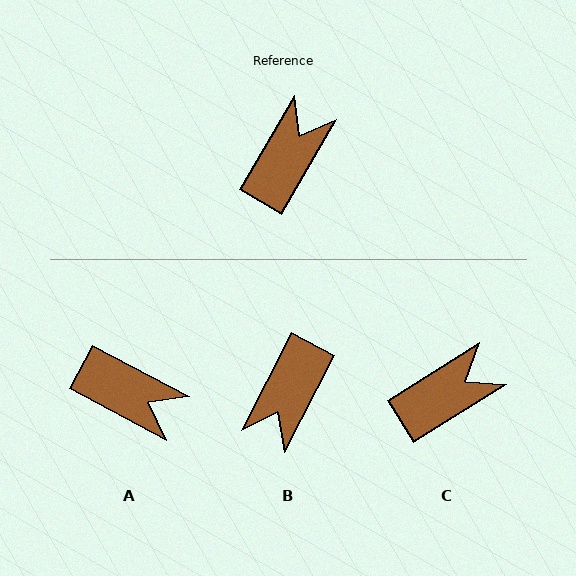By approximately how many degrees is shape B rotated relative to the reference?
Approximately 177 degrees clockwise.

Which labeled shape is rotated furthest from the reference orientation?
B, about 177 degrees away.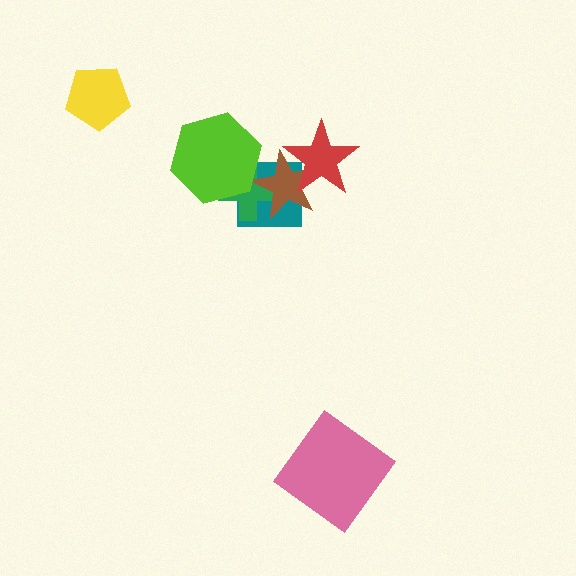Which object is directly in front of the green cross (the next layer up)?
The brown star is directly in front of the green cross.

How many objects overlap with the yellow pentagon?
0 objects overlap with the yellow pentagon.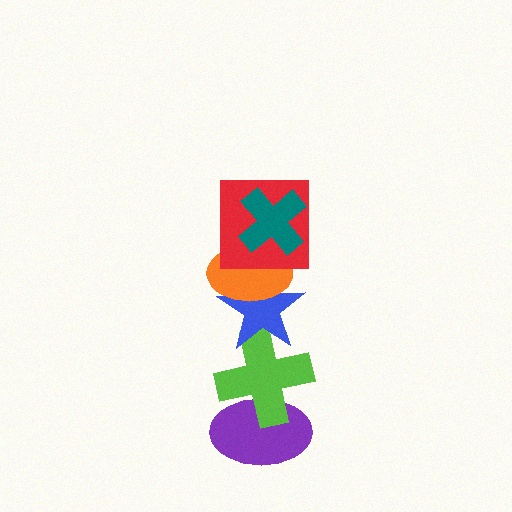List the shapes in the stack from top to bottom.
From top to bottom: the teal cross, the red square, the orange ellipse, the blue star, the lime cross, the purple ellipse.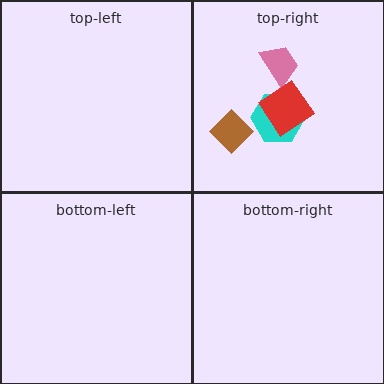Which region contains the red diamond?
The top-right region.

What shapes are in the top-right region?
The cyan hexagon, the brown diamond, the pink trapezoid, the red diamond.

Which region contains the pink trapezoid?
The top-right region.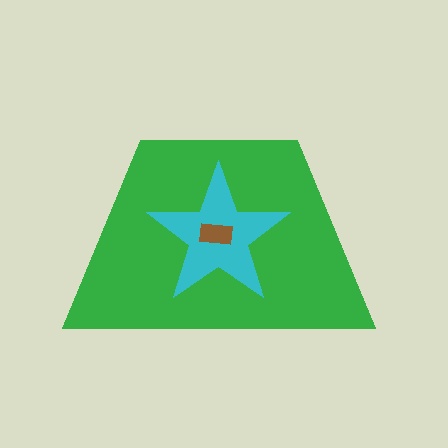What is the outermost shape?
The green trapezoid.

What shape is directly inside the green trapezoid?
The cyan star.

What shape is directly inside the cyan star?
The brown rectangle.